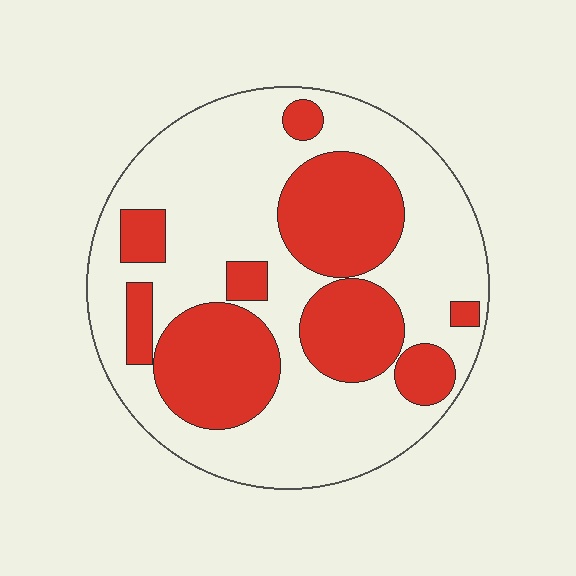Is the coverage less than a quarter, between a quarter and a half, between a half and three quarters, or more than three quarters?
Between a quarter and a half.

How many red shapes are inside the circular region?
9.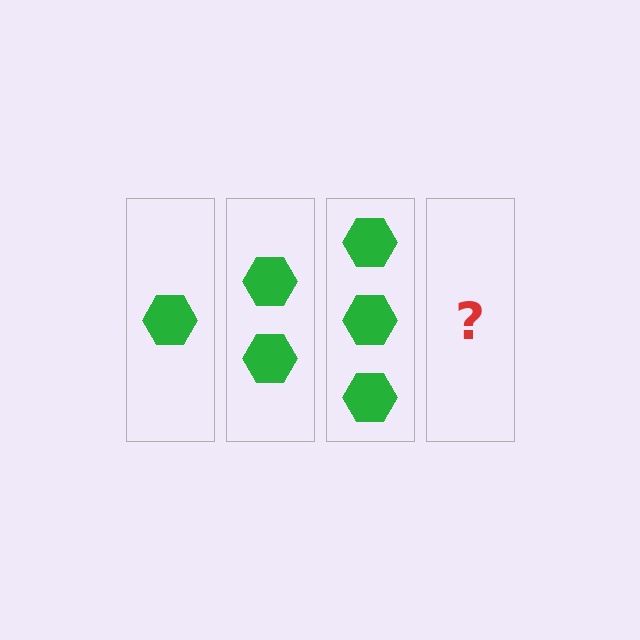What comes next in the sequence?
The next element should be 4 hexagons.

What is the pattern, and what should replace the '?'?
The pattern is that each step adds one more hexagon. The '?' should be 4 hexagons.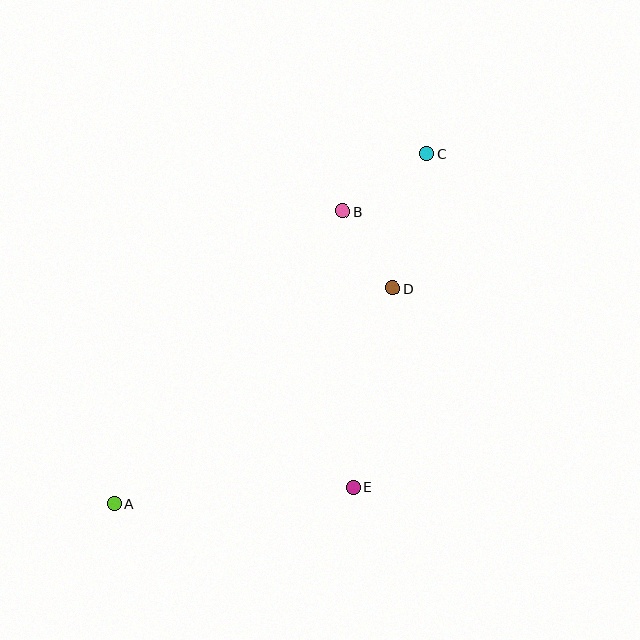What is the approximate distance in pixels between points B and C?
The distance between B and C is approximately 102 pixels.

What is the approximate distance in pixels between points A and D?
The distance between A and D is approximately 352 pixels.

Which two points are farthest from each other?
Points A and C are farthest from each other.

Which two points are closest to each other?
Points B and D are closest to each other.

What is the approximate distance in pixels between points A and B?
The distance between A and B is approximately 371 pixels.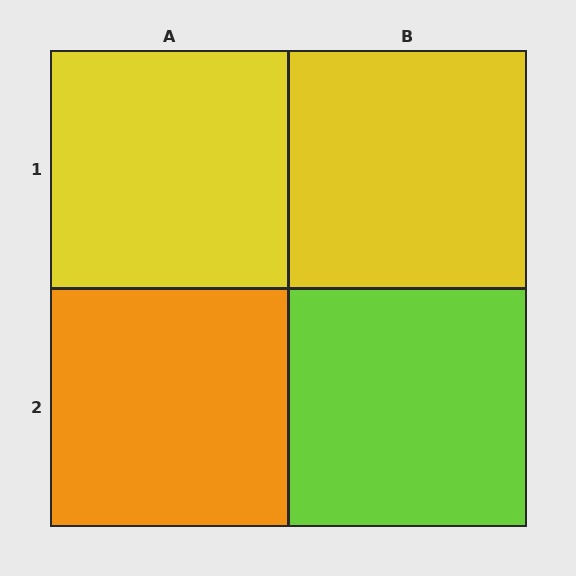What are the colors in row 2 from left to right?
Orange, lime.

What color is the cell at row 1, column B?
Yellow.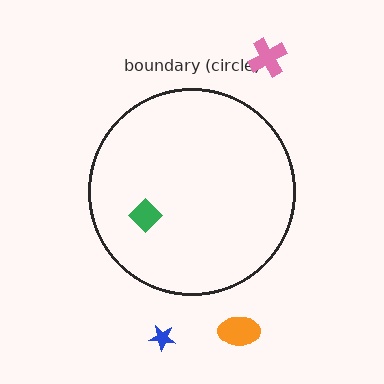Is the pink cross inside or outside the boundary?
Outside.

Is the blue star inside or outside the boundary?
Outside.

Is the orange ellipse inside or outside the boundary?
Outside.